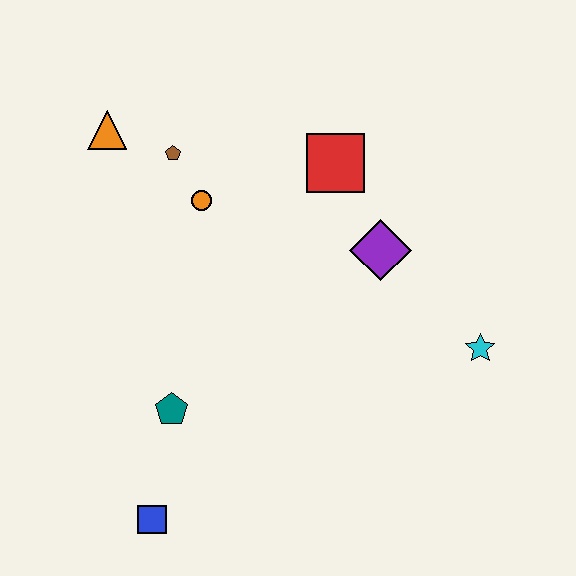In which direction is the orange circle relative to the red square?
The orange circle is to the left of the red square.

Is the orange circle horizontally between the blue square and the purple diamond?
Yes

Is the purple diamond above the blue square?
Yes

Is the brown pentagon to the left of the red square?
Yes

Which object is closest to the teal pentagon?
The blue square is closest to the teal pentagon.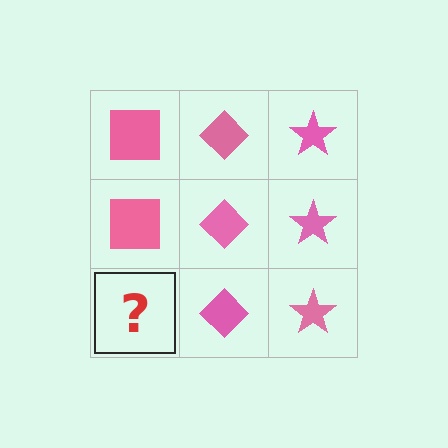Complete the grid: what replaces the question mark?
The question mark should be replaced with a pink square.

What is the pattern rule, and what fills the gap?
The rule is that each column has a consistent shape. The gap should be filled with a pink square.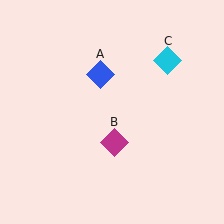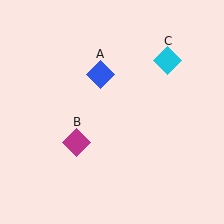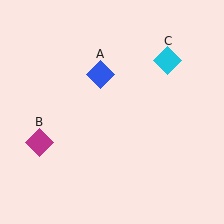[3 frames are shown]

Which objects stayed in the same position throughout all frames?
Blue diamond (object A) and cyan diamond (object C) remained stationary.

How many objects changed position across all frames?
1 object changed position: magenta diamond (object B).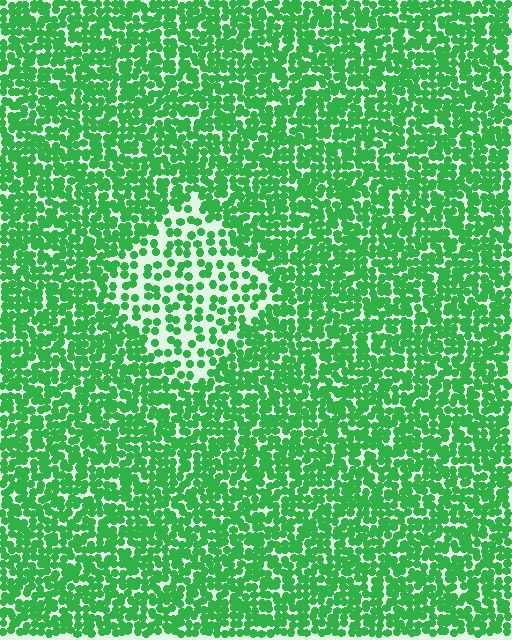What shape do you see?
I see a diamond.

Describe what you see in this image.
The image contains small green elements arranged at two different densities. A diamond-shaped region is visible where the elements are less densely packed than the surrounding area.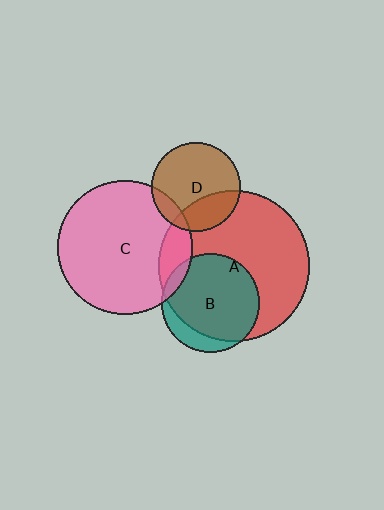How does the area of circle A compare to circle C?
Approximately 1.3 times.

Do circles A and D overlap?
Yes.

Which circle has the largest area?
Circle A (red).